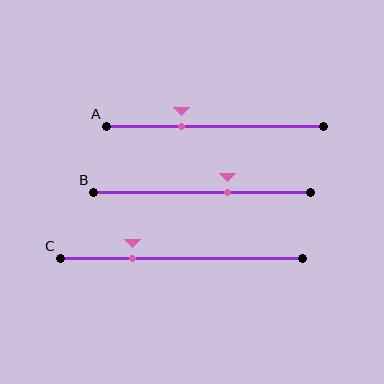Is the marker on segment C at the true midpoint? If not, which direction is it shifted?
No, the marker on segment C is shifted to the left by about 20% of the segment length.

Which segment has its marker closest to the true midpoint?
Segment B has its marker closest to the true midpoint.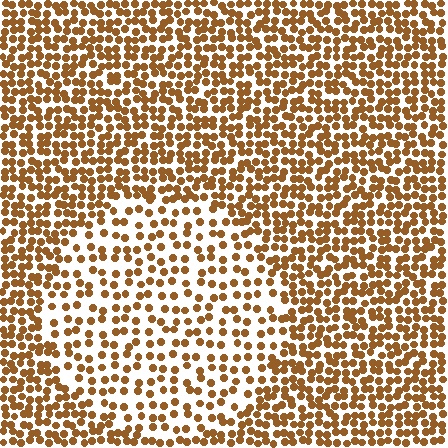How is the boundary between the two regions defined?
The boundary is defined by a change in element density (approximately 1.9x ratio). All elements are the same color, size, and shape.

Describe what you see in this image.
The image contains small brown elements arranged at two different densities. A circle-shaped region is visible where the elements are less densely packed than the surrounding area.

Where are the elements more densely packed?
The elements are more densely packed outside the circle boundary.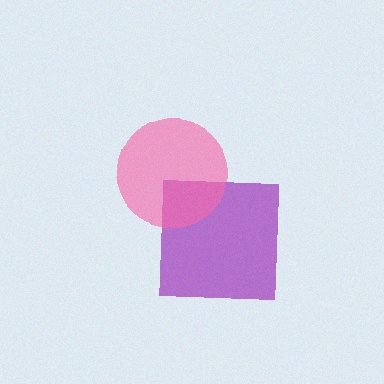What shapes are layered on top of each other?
The layered shapes are: a purple square, a pink circle.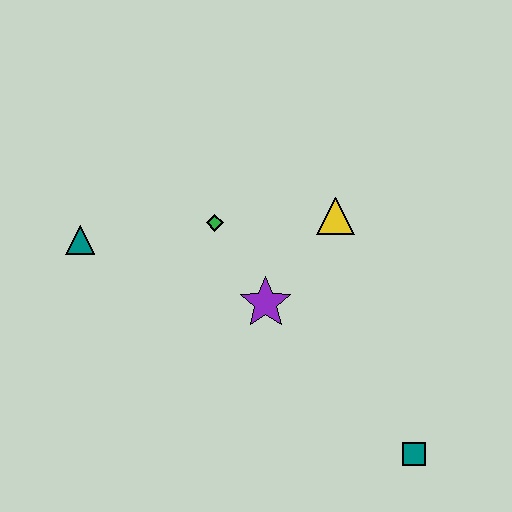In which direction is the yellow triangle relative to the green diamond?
The yellow triangle is to the right of the green diamond.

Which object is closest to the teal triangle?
The green diamond is closest to the teal triangle.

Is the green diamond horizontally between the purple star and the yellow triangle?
No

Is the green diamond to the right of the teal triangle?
Yes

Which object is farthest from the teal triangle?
The teal square is farthest from the teal triangle.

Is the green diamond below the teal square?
No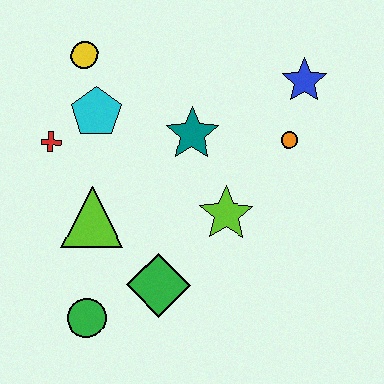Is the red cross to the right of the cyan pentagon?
No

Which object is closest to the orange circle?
The blue star is closest to the orange circle.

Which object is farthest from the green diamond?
The blue star is farthest from the green diamond.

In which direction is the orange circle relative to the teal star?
The orange circle is to the right of the teal star.